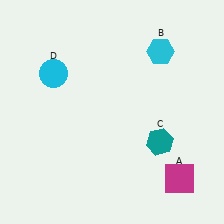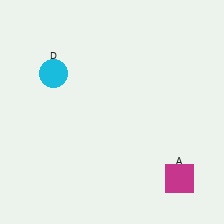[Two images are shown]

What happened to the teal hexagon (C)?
The teal hexagon (C) was removed in Image 2. It was in the bottom-right area of Image 1.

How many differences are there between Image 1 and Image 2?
There are 2 differences between the two images.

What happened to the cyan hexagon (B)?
The cyan hexagon (B) was removed in Image 2. It was in the top-right area of Image 1.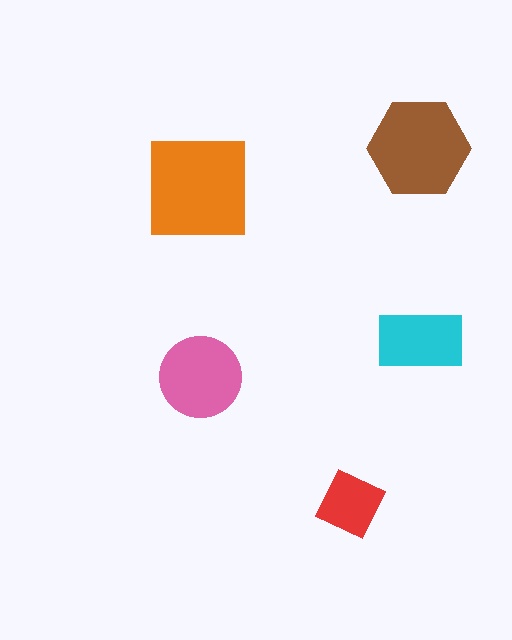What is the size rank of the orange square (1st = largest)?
1st.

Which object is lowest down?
The red diamond is bottommost.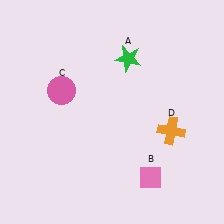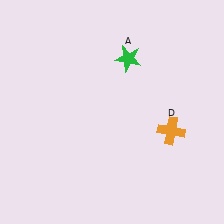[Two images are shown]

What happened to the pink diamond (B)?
The pink diamond (B) was removed in Image 2. It was in the bottom-right area of Image 1.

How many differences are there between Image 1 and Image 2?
There are 2 differences between the two images.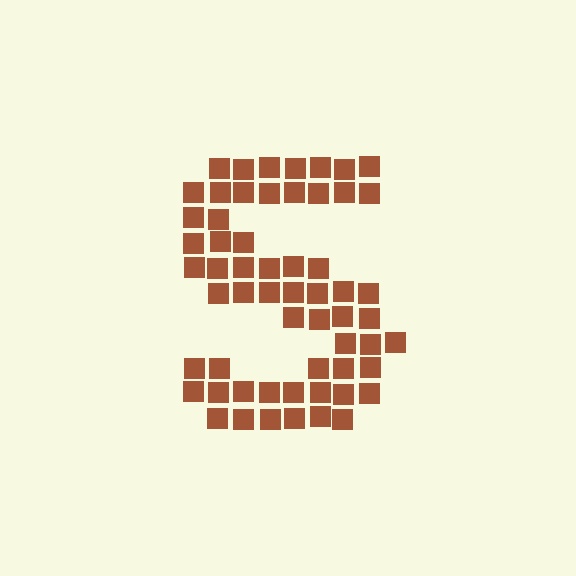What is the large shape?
The large shape is the letter S.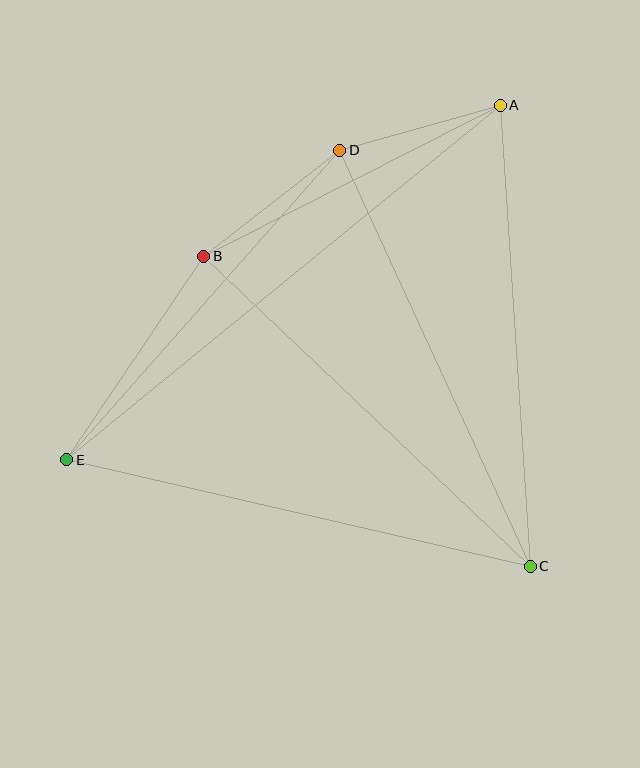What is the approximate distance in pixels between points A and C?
The distance between A and C is approximately 462 pixels.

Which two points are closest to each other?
Points A and D are closest to each other.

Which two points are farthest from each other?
Points A and E are farthest from each other.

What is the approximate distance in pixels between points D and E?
The distance between D and E is approximately 413 pixels.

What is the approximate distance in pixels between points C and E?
The distance between C and E is approximately 476 pixels.